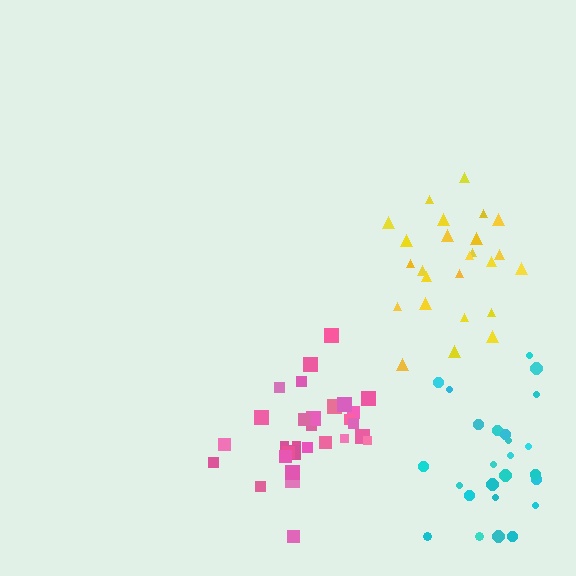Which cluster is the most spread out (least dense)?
Cyan.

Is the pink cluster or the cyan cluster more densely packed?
Pink.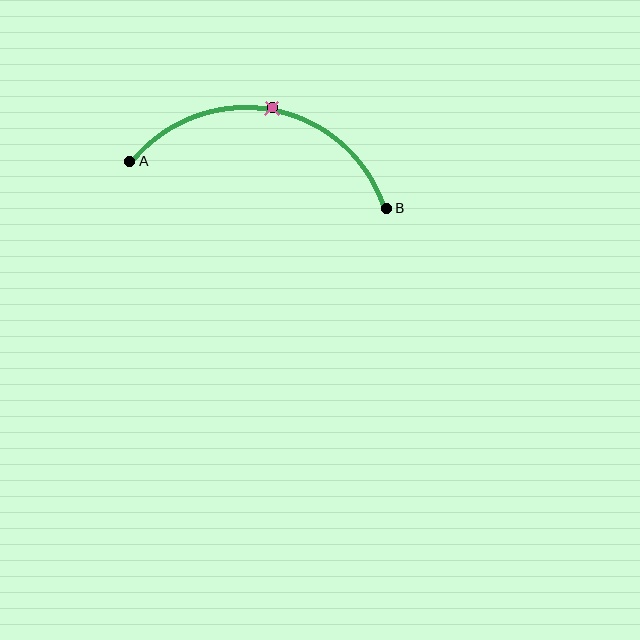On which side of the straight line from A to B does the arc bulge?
The arc bulges above the straight line connecting A and B.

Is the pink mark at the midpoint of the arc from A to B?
Yes. The pink mark lies on the arc at equal arc-length from both A and B — it is the arc midpoint.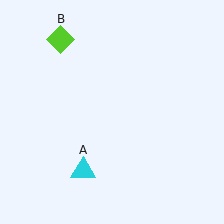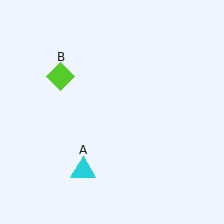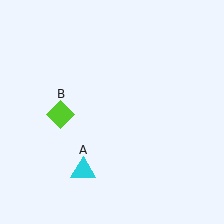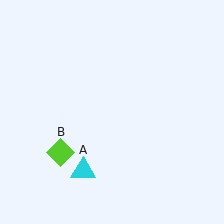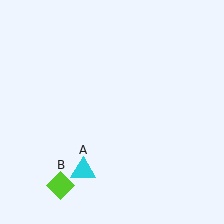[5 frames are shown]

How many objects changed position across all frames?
1 object changed position: lime diamond (object B).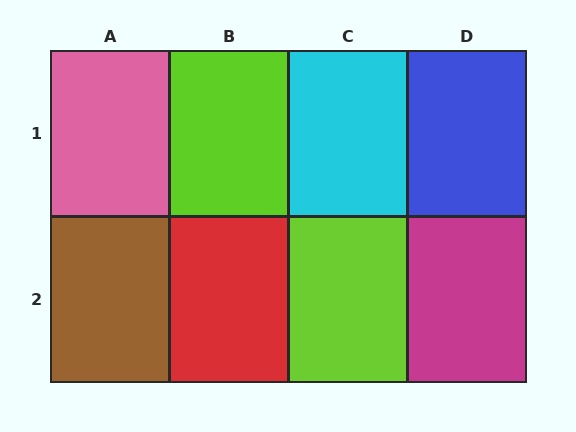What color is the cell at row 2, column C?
Lime.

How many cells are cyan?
1 cell is cyan.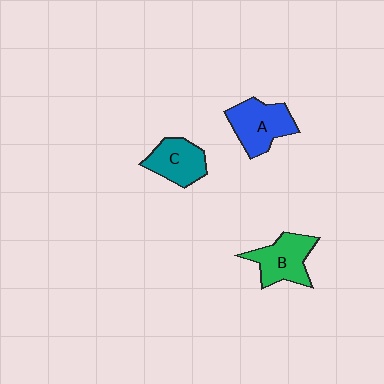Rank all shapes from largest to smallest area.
From largest to smallest: A (blue), B (green), C (teal).